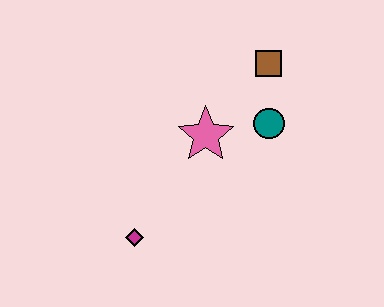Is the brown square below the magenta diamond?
No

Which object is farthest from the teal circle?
The magenta diamond is farthest from the teal circle.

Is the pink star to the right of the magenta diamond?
Yes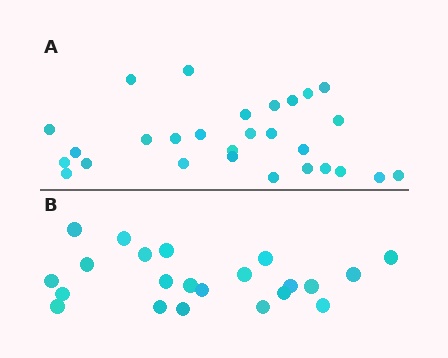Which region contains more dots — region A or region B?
Region A (the top region) has more dots.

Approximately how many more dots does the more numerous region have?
Region A has about 6 more dots than region B.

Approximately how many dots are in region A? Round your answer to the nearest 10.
About 30 dots. (The exact count is 28, which rounds to 30.)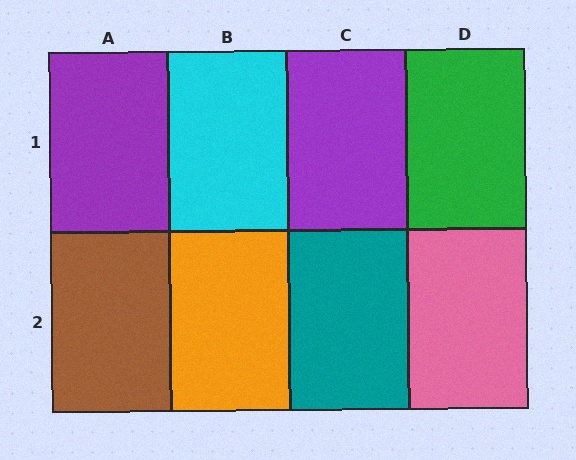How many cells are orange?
1 cell is orange.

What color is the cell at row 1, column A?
Purple.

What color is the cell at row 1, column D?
Green.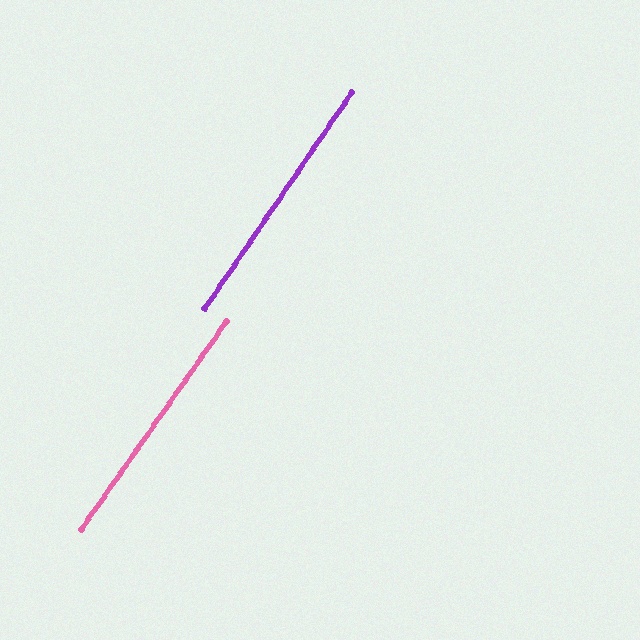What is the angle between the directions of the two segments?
Approximately 1 degree.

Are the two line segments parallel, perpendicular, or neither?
Parallel — their directions differ by only 0.9°.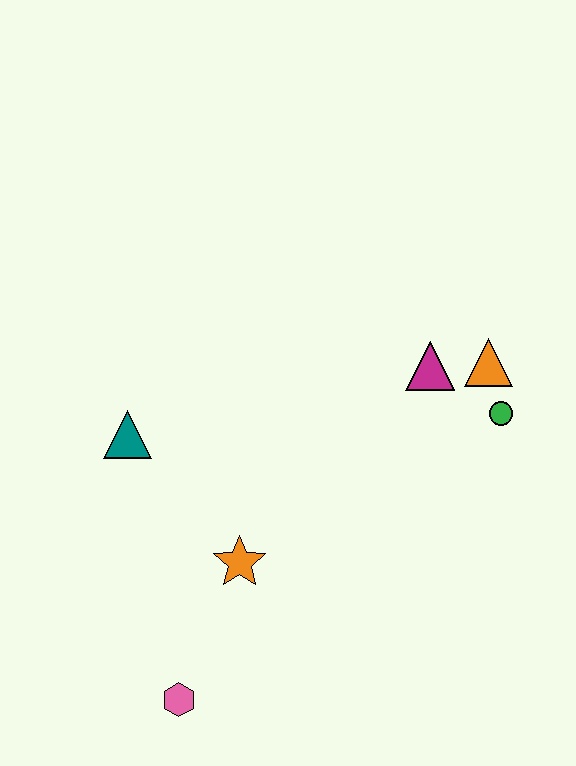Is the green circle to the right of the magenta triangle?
Yes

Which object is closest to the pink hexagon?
The orange star is closest to the pink hexagon.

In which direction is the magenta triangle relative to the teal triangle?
The magenta triangle is to the right of the teal triangle.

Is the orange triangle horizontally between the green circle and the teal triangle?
Yes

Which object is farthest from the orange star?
The orange triangle is farthest from the orange star.